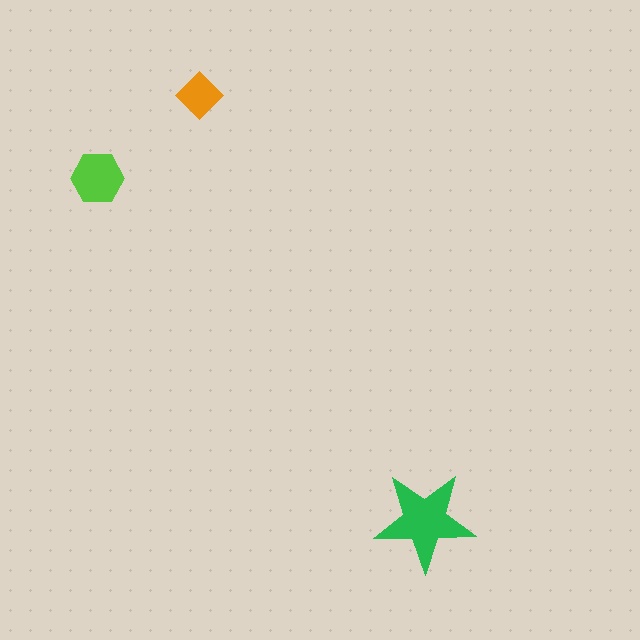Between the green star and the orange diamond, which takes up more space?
The green star.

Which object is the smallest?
The orange diamond.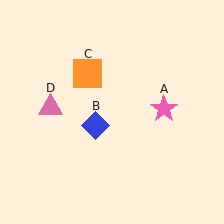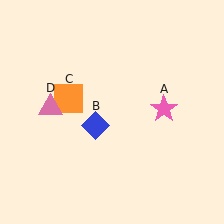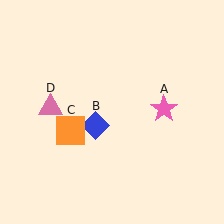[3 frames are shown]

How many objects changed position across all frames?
1 object changed position: orange square (object C).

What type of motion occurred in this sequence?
The orange square (object C) rotated counterclockwise around the center of the scene.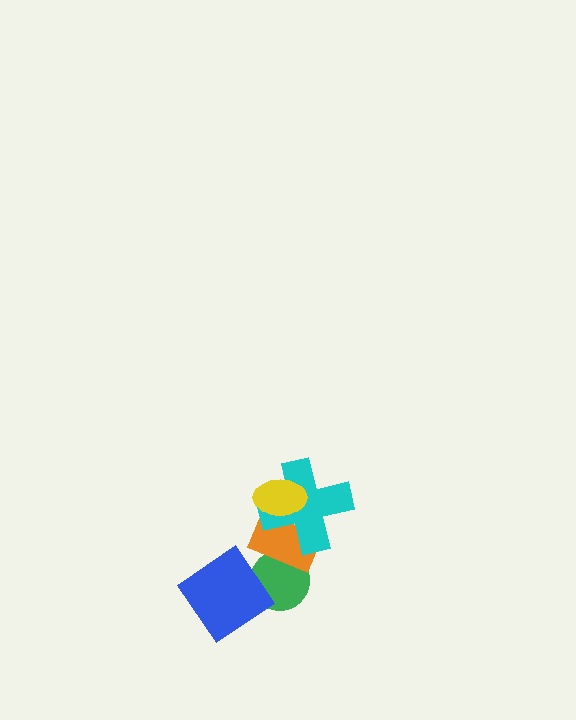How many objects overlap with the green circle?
2 objects overlap with the green circle.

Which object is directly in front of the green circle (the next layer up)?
The orange rectangle is directly in front of the green circle.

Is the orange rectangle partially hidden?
Yes, it is partially covered by another shape.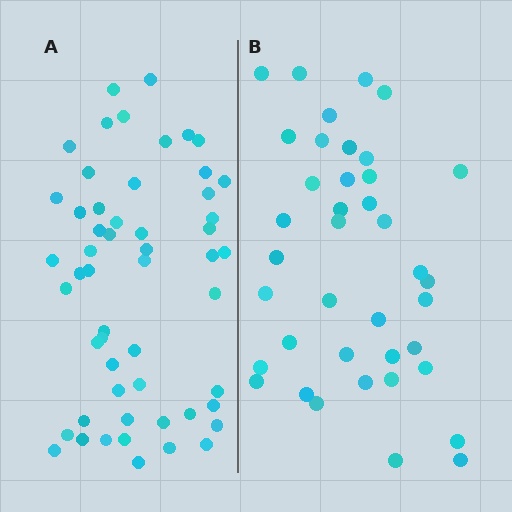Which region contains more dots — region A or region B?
Region A (the left region) has more dots.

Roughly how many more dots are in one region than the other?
Region A has approximately 15 more dots than region B.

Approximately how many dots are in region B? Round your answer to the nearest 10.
About 40 dots. (The exact count is 39, which rounds to 40.)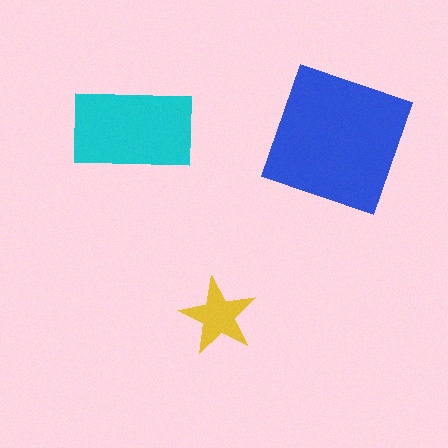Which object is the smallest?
The yellow star.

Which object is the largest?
The blue square.